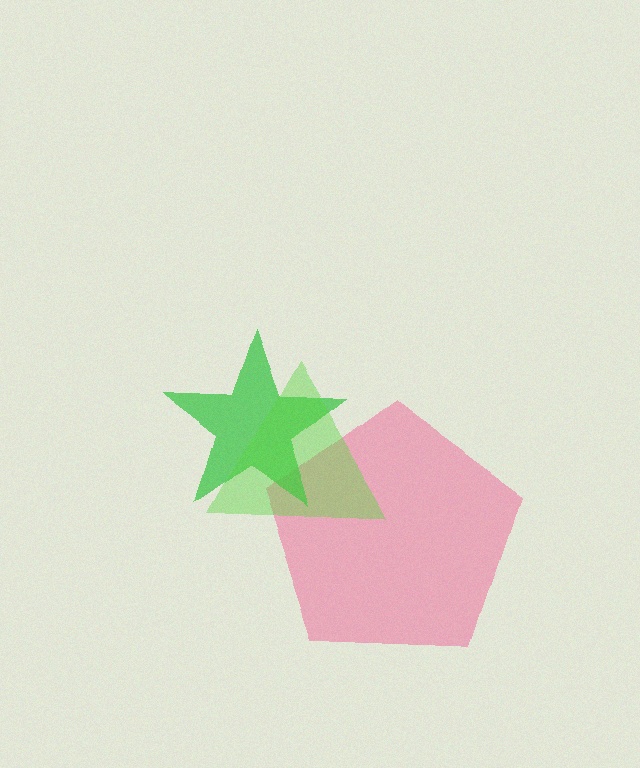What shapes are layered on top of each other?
The layered shapes are: a pink pentagon, a green star, a lime triangle.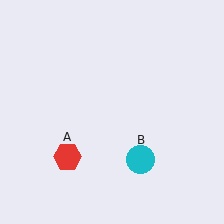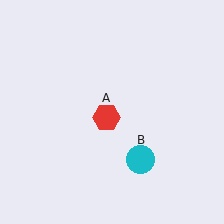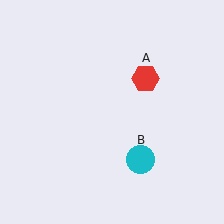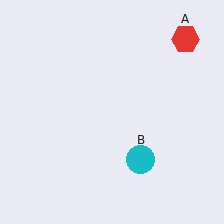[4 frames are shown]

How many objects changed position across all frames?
1 object changed position: red hexagon (object A).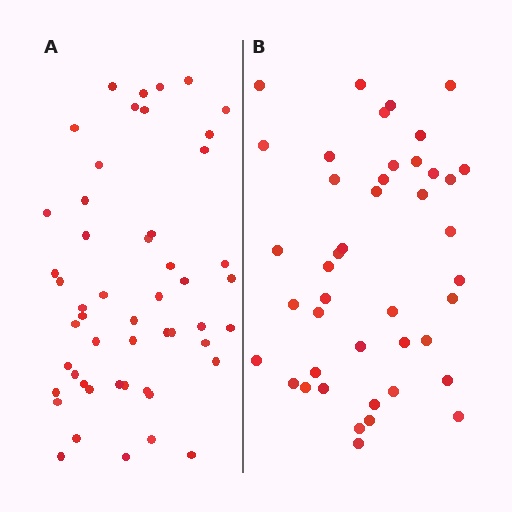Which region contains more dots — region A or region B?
Region A (the left region) has more dots.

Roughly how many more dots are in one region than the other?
Region A has roughly 8 or so more dots than region B.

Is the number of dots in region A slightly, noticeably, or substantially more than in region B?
Region A has only slightly more — the two regions are fairly close. The ratio is roughly 1.2 to 1.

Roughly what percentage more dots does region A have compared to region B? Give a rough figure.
About 20% more.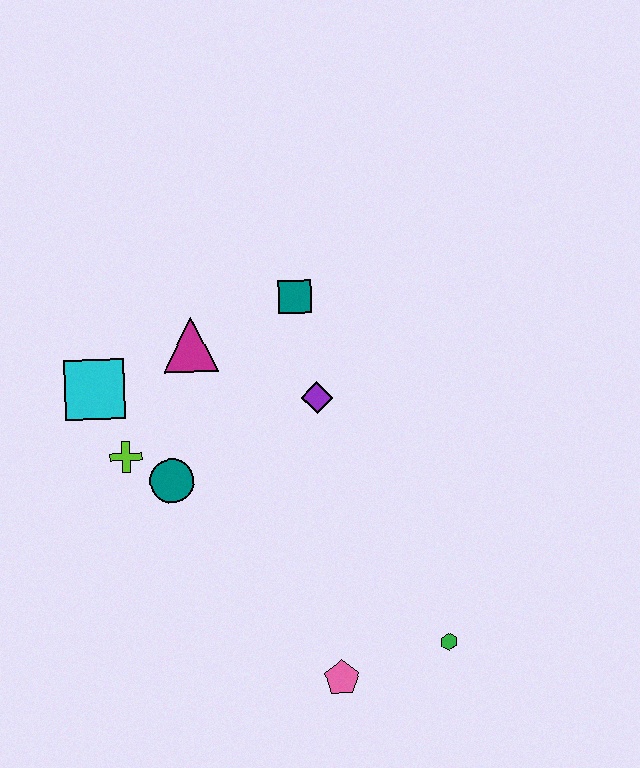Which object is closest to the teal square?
The purple diamond is closest to the teal square.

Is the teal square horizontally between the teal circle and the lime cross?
No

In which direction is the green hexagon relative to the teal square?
The green hexagon is below the teal square.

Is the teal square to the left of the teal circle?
No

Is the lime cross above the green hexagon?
Yes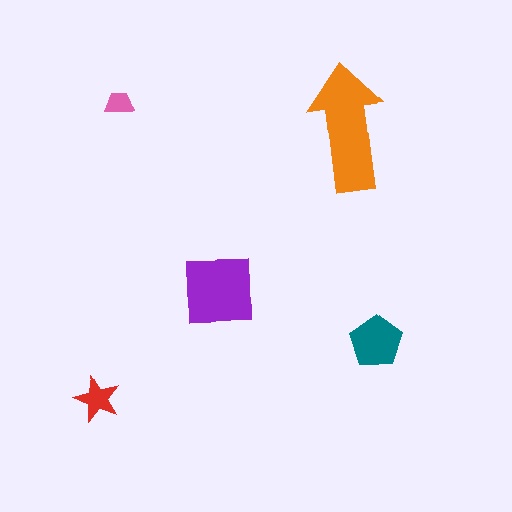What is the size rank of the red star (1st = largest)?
4th.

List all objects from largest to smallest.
The orange arrow, the purple square, the teal pentagon, the red star, the pink trapezoid.